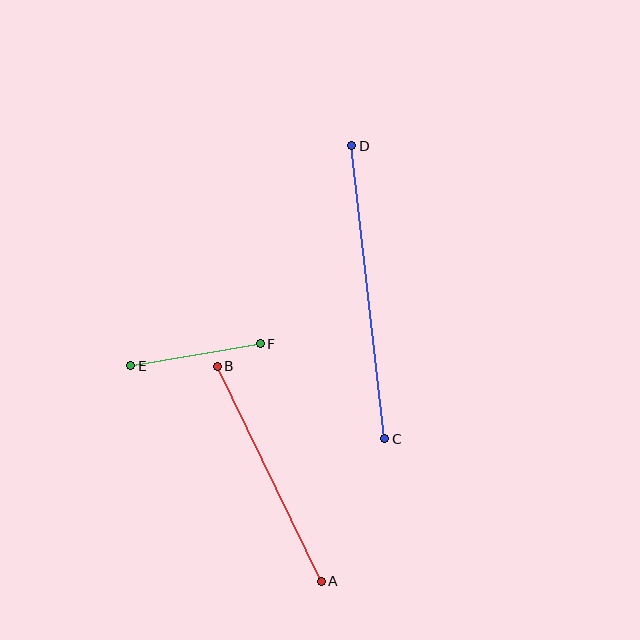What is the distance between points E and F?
The distance is approximately 131 pixels.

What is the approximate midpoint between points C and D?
The midpoint is at approximately (368, 292) pixels.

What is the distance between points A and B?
The distance is approximately 239 pixels.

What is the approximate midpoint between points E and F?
The midpoint is at approximately (195, 355) pixels.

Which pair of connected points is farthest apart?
Points C and D are farthest apart.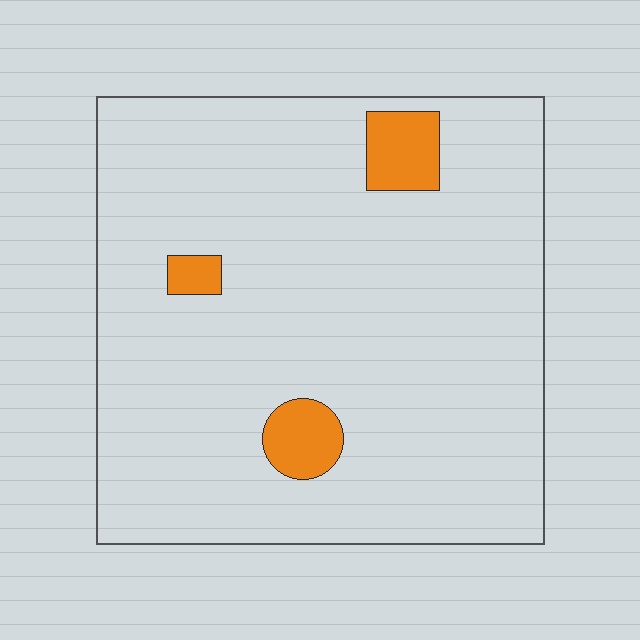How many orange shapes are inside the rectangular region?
3.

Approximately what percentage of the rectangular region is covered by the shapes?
Approximately 5%.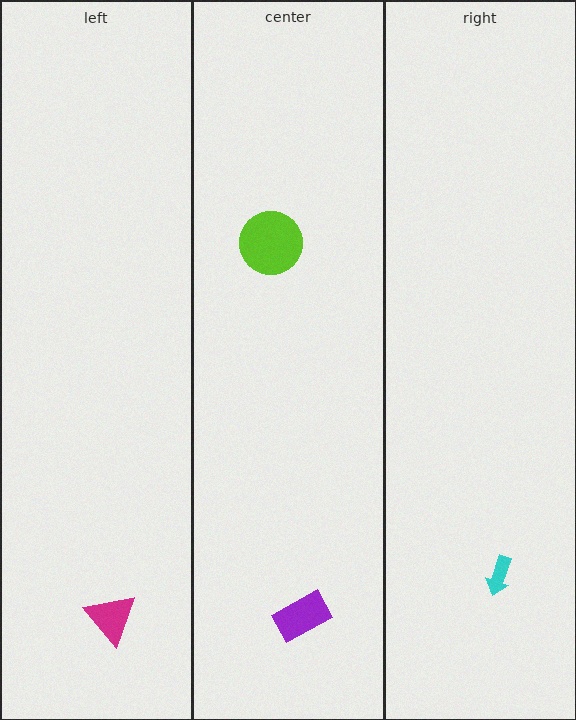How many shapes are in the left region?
1.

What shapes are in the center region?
The lime circle, the purple rectangle.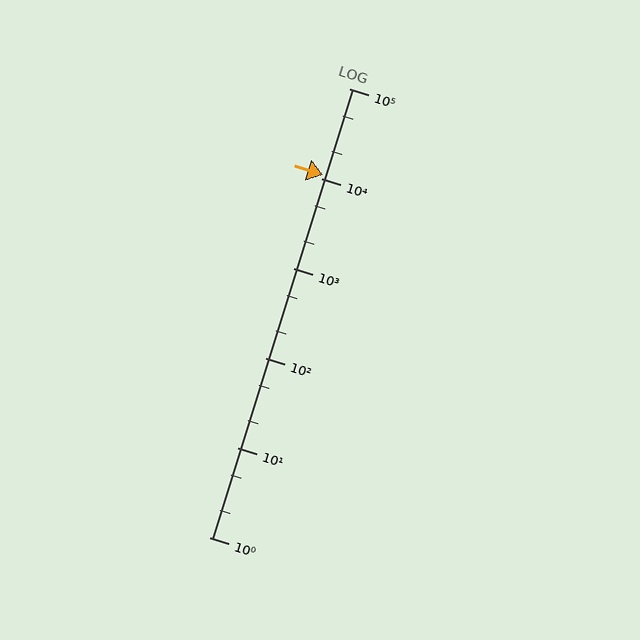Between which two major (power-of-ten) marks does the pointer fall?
The pointer is between 10000 and 100000.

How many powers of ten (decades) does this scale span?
The scale spans 5 decades, from 1 to 100000.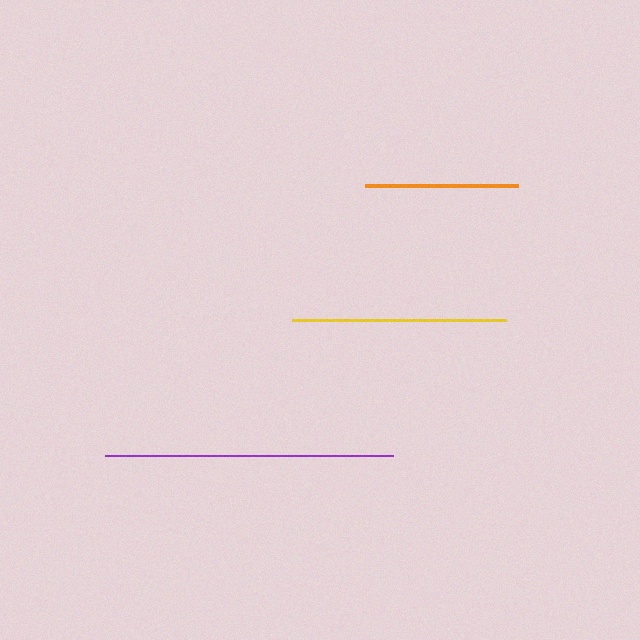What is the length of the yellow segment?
The yellow segment is approximately 214 pixels long.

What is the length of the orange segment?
The orange segment is approximately 153 pixels long.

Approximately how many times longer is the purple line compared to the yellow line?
The purple line is approximately 1.3 times the length of the yellow line.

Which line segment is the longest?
The purple line is the longest at approximately 288 pixels.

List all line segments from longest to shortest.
From longest to shortest: purple, yellow, orange.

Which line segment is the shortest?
The orange line is the shortest at approximately 153 pixels.